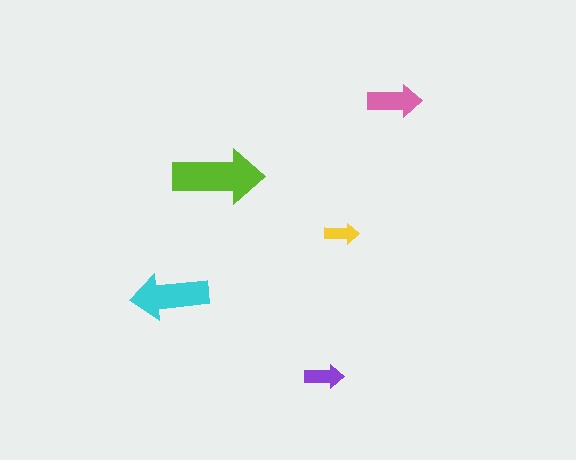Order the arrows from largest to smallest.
the lime one, the cyan one, the pink one, the purple one, the yellow one.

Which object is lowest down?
The purple arrow is bottommost.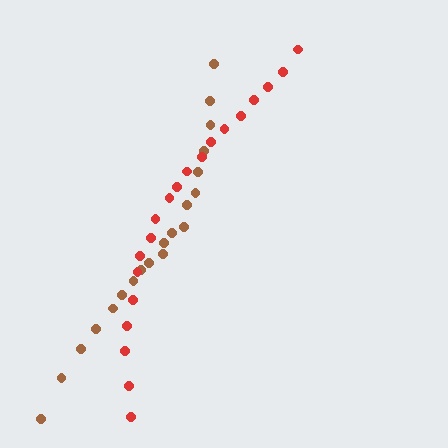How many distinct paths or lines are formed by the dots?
There are 2 distinct paths.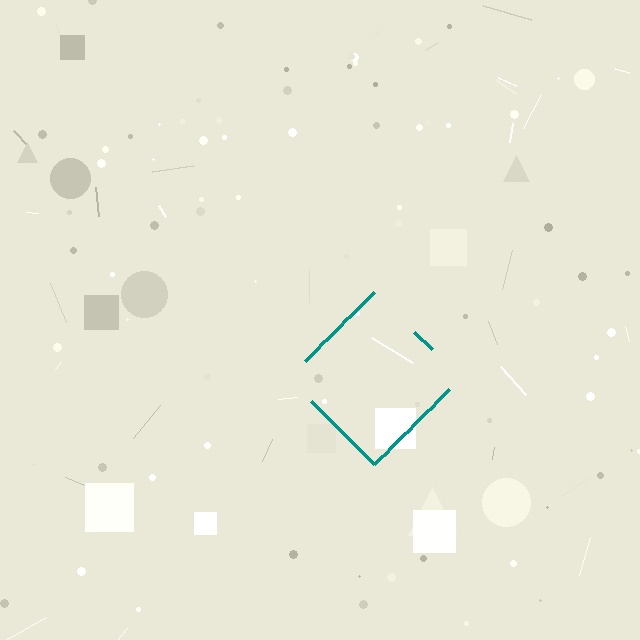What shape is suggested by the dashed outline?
The dashed outline suggests a diamond.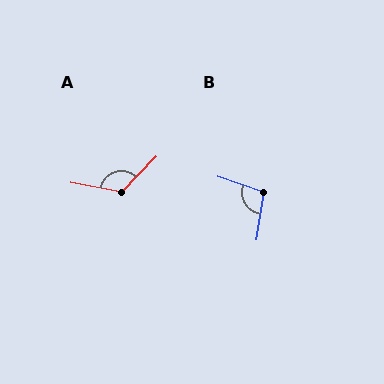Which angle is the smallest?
B, at approximately 100 degrees.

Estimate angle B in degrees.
Approximately 100 degrees.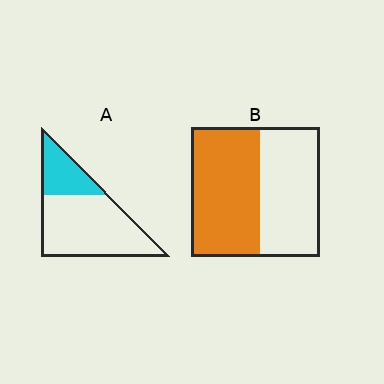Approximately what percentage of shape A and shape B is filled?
A is approximately 30% and B is approximately 55%.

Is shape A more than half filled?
No.